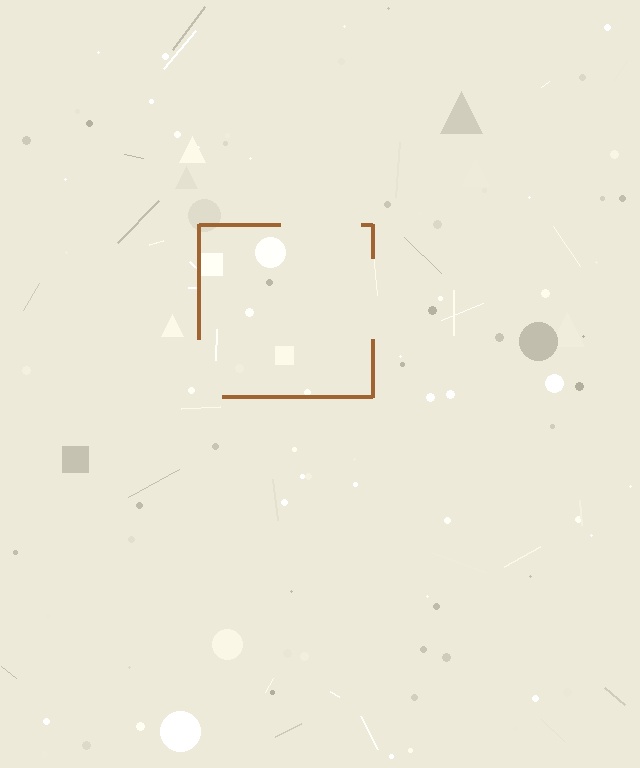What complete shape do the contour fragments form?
The contour fragments form a square.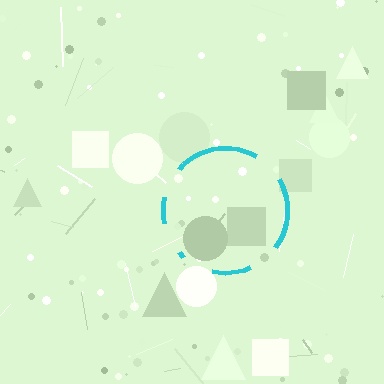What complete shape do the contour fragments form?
The contour fragments form a circle.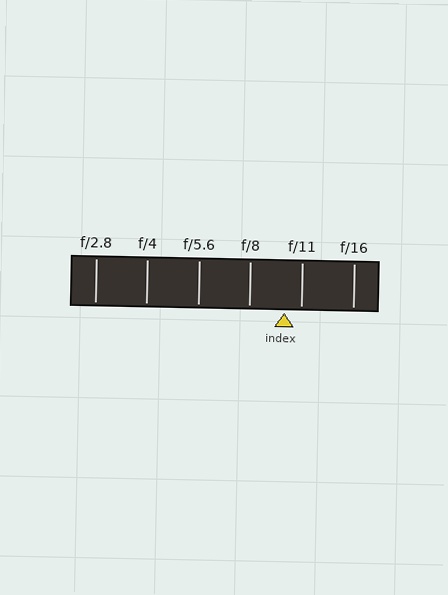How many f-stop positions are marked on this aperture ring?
There are 6 f-stop positions marked.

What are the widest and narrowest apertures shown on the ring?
The widest aperture shown is f/2.8 and the narrowest is f/16.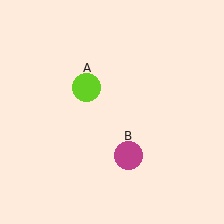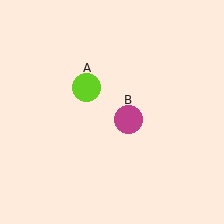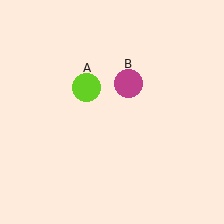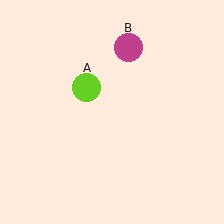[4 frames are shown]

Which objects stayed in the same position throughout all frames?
Lime circle (object A) remained stationary.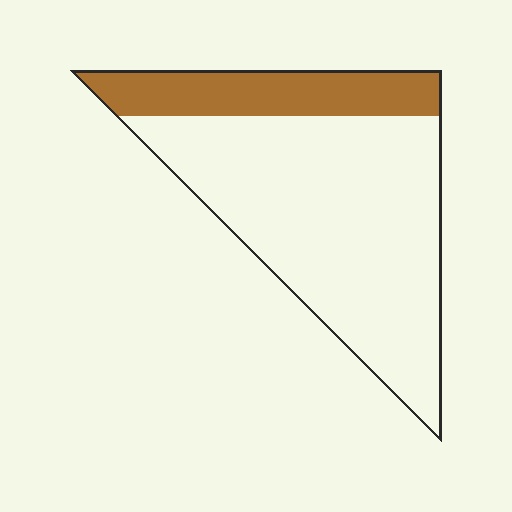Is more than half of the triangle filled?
No.